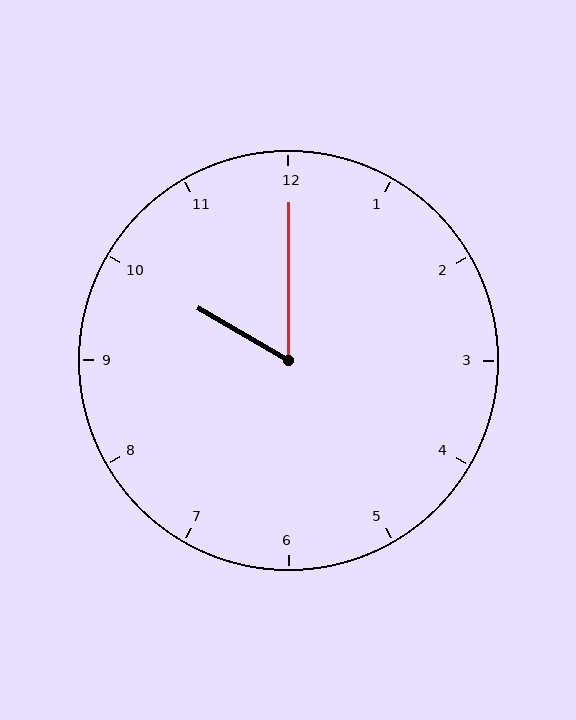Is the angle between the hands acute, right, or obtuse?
It is acute.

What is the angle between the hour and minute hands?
Approximately 60 degrees.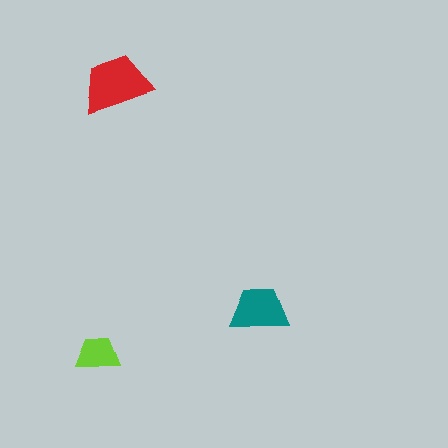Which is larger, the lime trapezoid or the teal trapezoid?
The teal one.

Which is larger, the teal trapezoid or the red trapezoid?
The red one.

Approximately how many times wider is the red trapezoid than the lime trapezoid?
About 1.5 times wider.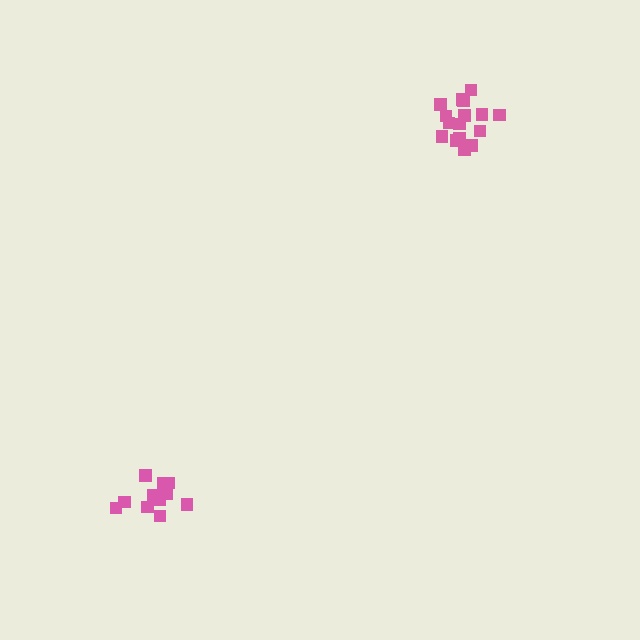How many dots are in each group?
Group 1: 16 dots, Group 2: 12 dots (28 total).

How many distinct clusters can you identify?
There are 2 distinct clusters.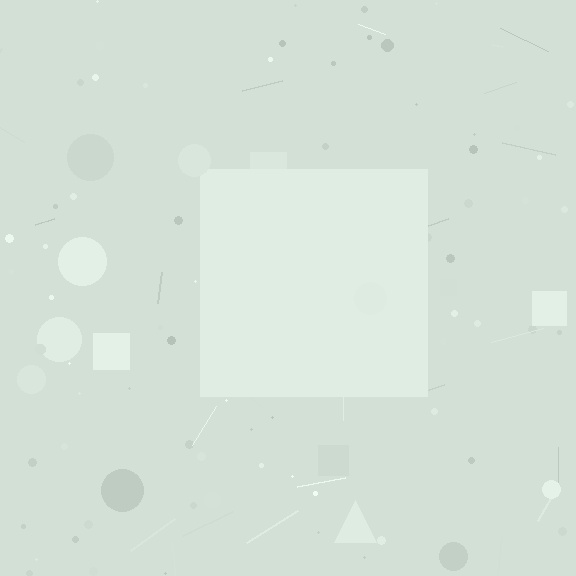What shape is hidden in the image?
A square is hidden in the image.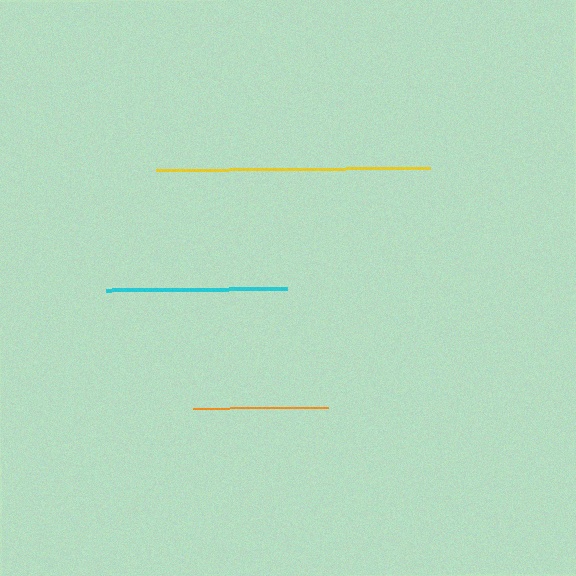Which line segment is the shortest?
The orange line is the shortest at approximately 135 pixels.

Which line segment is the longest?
The yellow line is the longest at approximately 274 pixels.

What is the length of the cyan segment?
The cyan segment is approximately 182 pixels long.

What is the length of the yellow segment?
The yellow segment is approximately 274 pixels long.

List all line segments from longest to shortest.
From longest to shortest: yellow, cyan, orange.